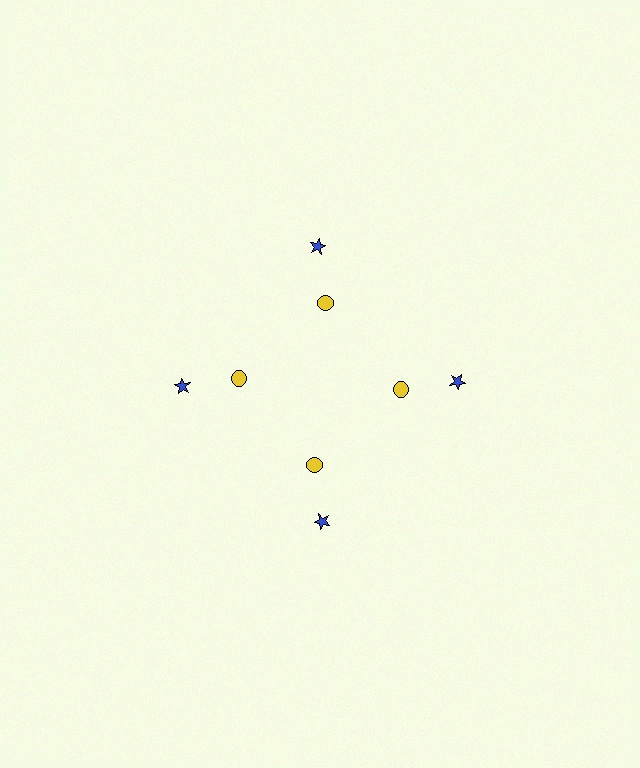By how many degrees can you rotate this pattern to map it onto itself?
The pattern maps onto itself every 90 degrees of rotation.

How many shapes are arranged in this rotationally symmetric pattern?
There are 8 shapes, arranged in 4 groups of 2.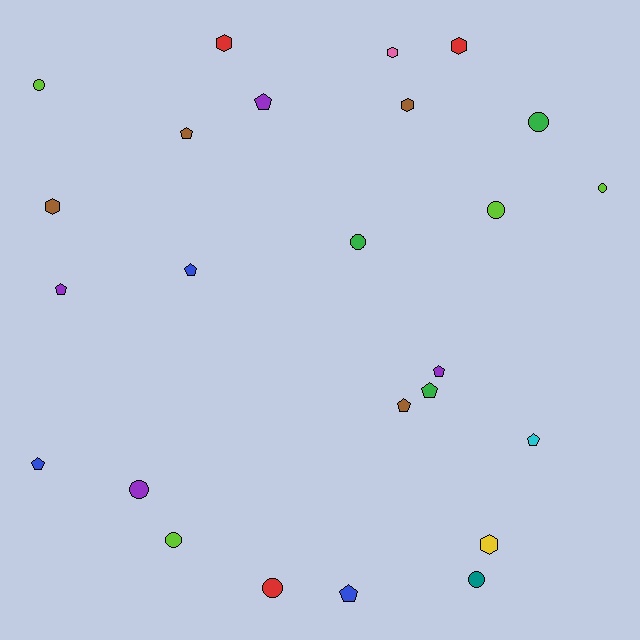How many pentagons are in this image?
There are 10 pentagons.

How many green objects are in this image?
There are 3 green objects.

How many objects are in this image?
There are 25 objects.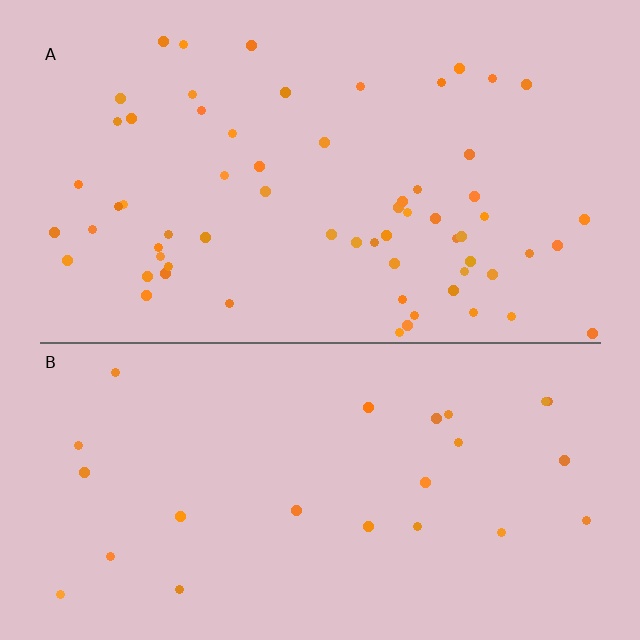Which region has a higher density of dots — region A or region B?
A (the top).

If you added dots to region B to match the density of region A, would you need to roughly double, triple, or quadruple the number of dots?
Approximately triple.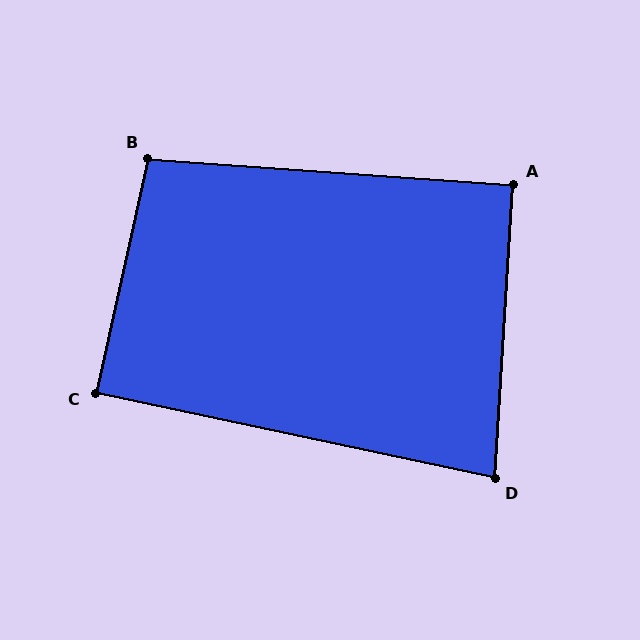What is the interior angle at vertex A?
Approximately 90 degrees (approximately right).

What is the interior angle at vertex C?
Approximately 90 degrees (approximately right).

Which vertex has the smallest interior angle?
D, at approximately 82 degrees.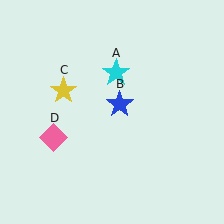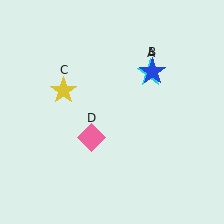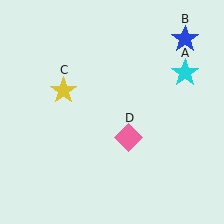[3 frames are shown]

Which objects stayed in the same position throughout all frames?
Yellow star (object C) remained stationary.